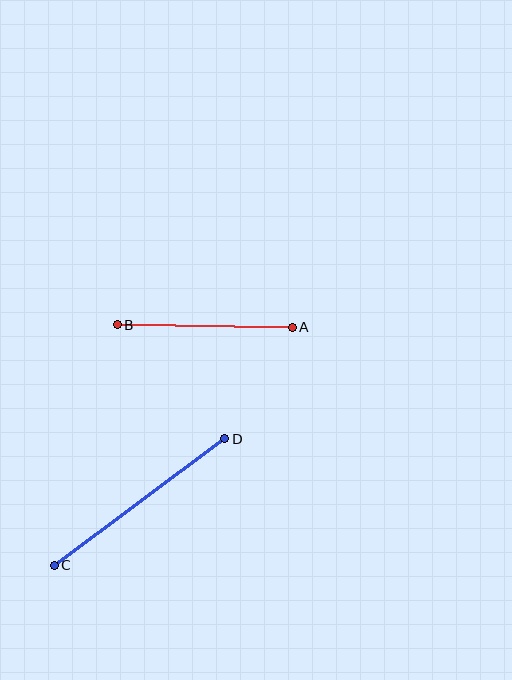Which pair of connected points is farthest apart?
Points C and D are farthest apart.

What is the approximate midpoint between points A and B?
The midpoint is at approximately (205, 326) pixels.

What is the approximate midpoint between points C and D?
The midpoint is at approximately (139, 502) pixels.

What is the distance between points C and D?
The distance is approximately 212 pixels.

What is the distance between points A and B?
The distance is approximately 175 pixels.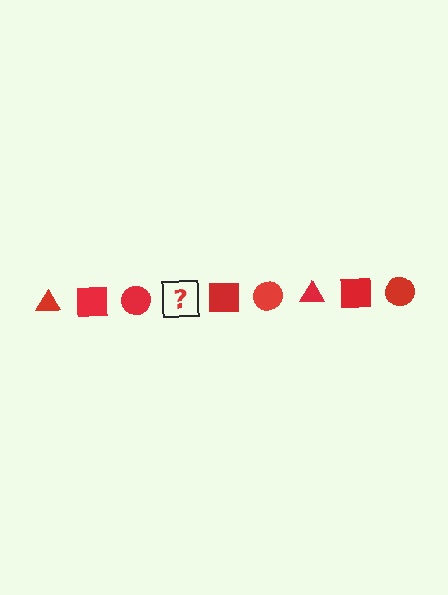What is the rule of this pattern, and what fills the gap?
The rule is that the pattern cycles through triangle, square, circle shapes in red. The gap should be filled with a red triangle.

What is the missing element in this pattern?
The missing element is a red triangle.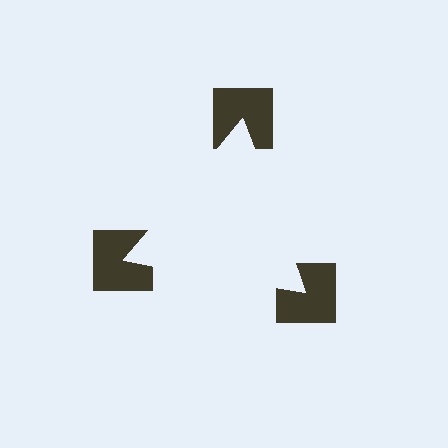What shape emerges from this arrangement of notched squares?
An illusory triangle — its edges are inferred from the aligned wedge cuts in the notched squares, not physically drawn.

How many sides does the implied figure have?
3 sides.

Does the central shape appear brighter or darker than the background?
It typically appears slightly brighter than the background, even though no actual brightness change is drawn.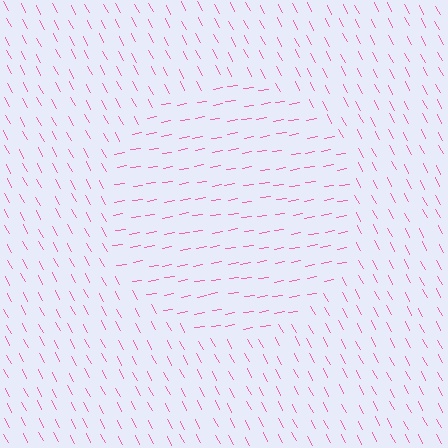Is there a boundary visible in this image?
Yes, there is a texture boundary formed by a change in line orientation.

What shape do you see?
I see a circle.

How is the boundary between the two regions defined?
The boundary is defined purely by a change in line orientation (approximately 71 degrees difference). All lines are the same color and thickness.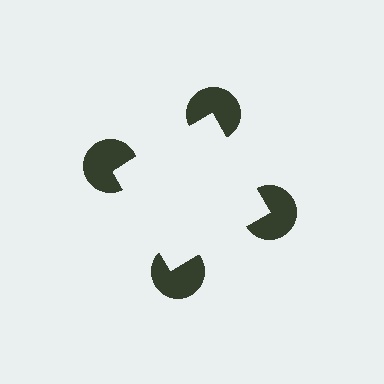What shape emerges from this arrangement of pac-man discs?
An illusory square — its edges are inferred from the aligned wedge cuts in the pac-man discs, not physically drawn.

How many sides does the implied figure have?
4 sides.